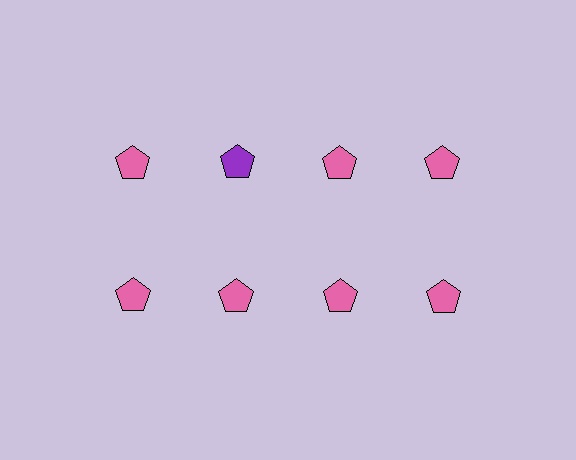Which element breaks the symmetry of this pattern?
The purple pentagon in the top row, second from left column breaks the symmetry. All other shapes are pink pentagons.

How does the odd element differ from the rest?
It has a different color: purple instead of pink.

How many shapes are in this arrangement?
There are 8 shapes arranged in a grid pattern.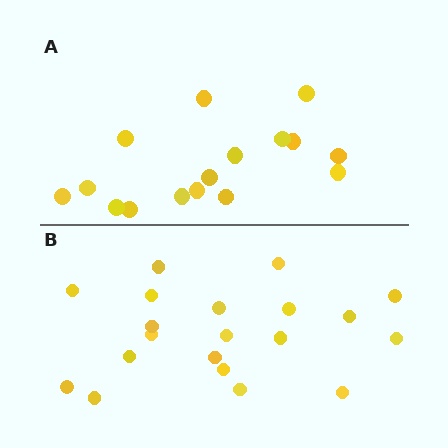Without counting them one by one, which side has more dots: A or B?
Region B (the bottom region) has more dots.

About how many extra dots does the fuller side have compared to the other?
Region B has about 4 more dots than region A.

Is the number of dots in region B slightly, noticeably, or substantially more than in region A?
Region B has noticeably more, but not dramatically so. The ratio is roughly 1.2 to 1.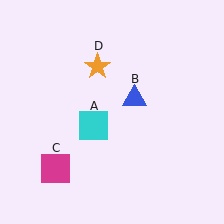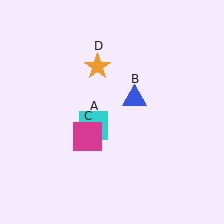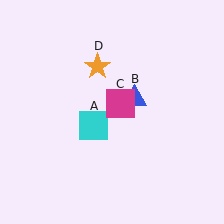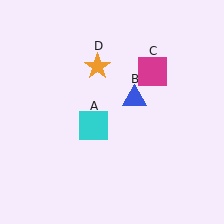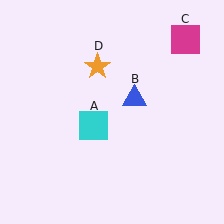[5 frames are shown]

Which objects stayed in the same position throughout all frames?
Cyan square (object A) and blue triangle (object B) and orange star (object D) remained stationary.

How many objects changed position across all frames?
1 object changed position: magenta square (object C).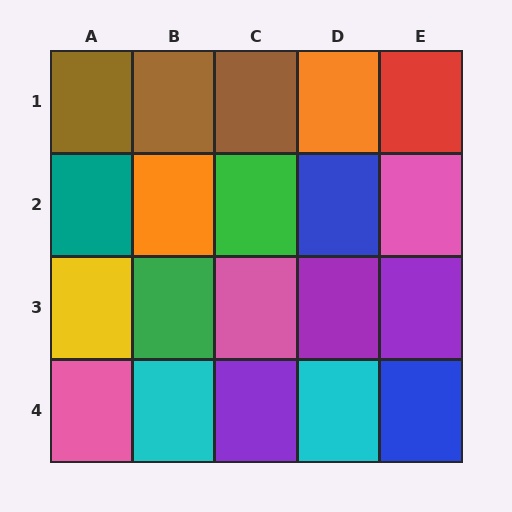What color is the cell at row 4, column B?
Cyan.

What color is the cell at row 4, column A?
Pink.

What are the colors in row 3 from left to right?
Yellow, green, pink, purple, purple.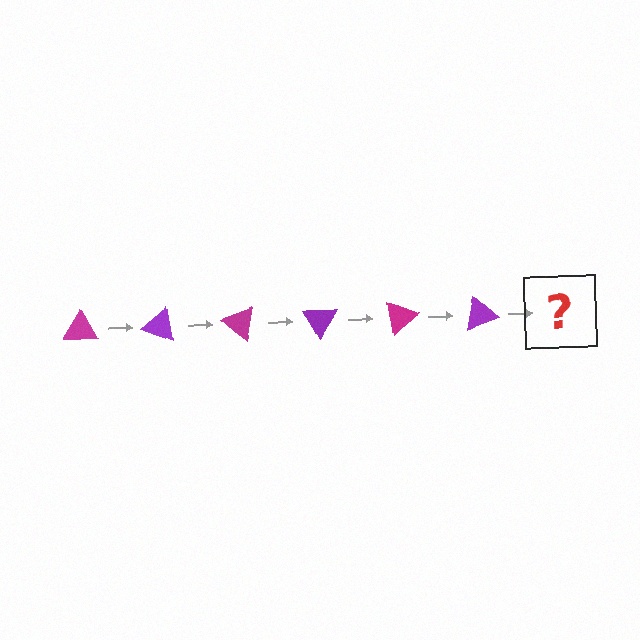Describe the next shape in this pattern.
It should be a magenta triangle, rotated 120 degrees from the start.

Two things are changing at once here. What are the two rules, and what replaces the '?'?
The two rules are that it rotates 20 degrees each step and the color cycles through magenta and purple. The '?' should be a magenta triangle, rotated 120 degrees from the start.